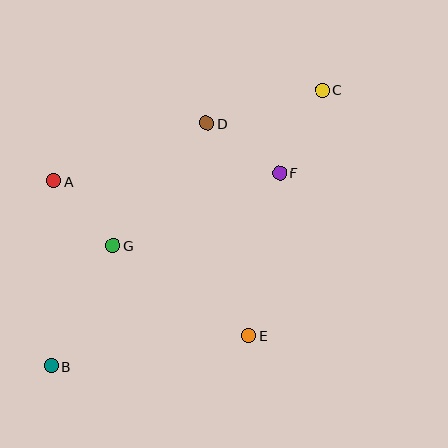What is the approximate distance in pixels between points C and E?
The distance between C and E is approximately 256 pixels.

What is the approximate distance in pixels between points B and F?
The distance between B and F is approximately 299 pixels.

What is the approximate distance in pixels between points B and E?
The distance between B and E is approximately 200 pixels.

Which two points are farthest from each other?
Points B and C are farthest from each other.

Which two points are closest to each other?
Points A and G are closest to each other.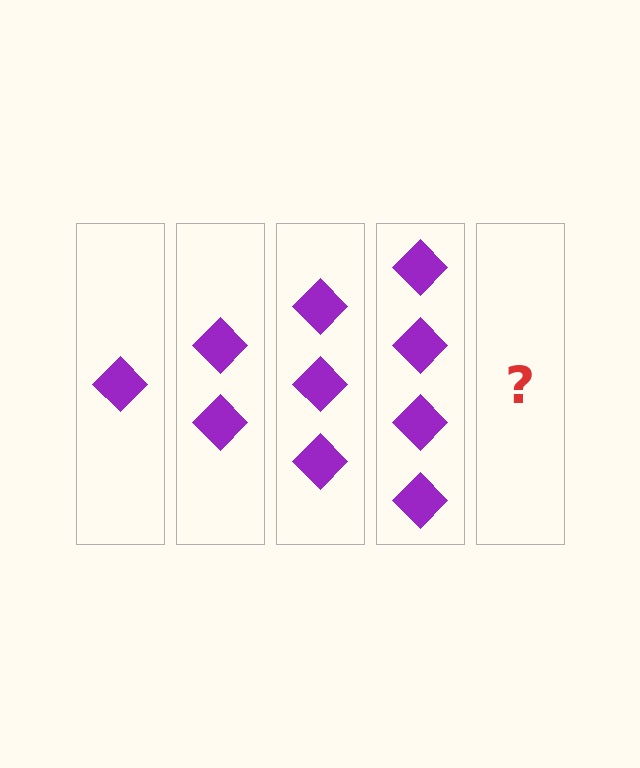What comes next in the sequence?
The next element should be 5 diamonds.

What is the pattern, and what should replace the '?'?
The pattern is that each step adds one more diamond. The '?' should be 5 diamonds.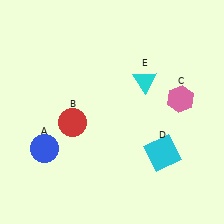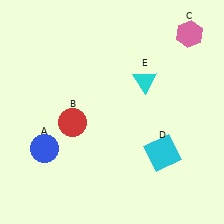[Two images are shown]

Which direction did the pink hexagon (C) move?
The pink hexagon (C) moved up.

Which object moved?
The pink hexagon (C) moved up.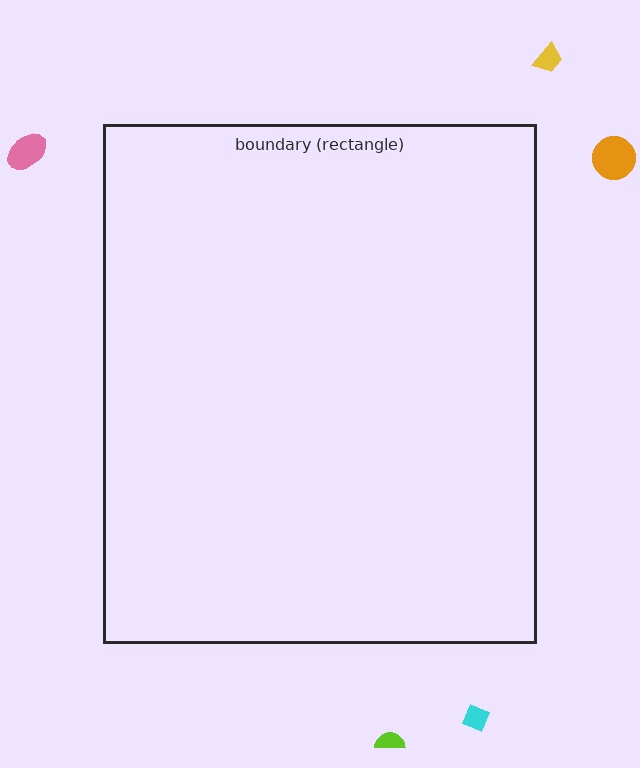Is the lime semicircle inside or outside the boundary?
Outside.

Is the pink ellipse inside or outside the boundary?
Outside.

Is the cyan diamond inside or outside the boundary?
Outside.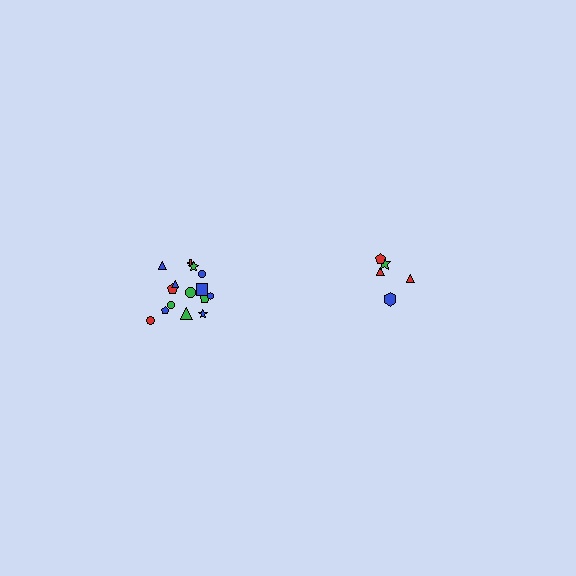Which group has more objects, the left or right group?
The left group.